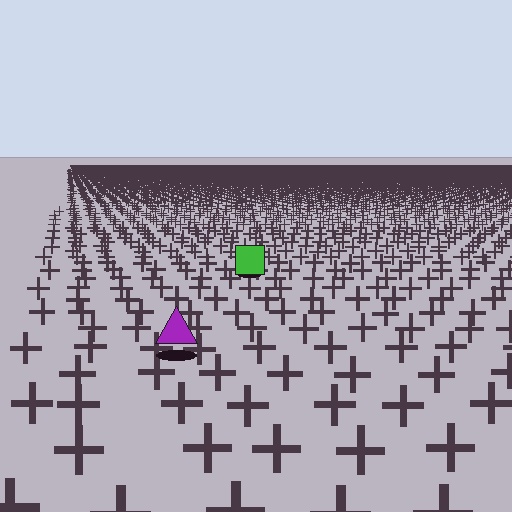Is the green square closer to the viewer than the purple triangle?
No. The purple triangle is closer — you can tell from the texture gradient: the ground texture is coarser near it.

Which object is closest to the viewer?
The purple triangle is closest. The texture marks near it are larger and more spread out.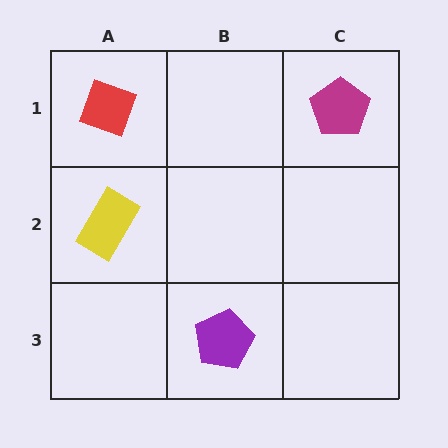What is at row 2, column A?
A yellow rectangle.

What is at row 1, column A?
A red diamond.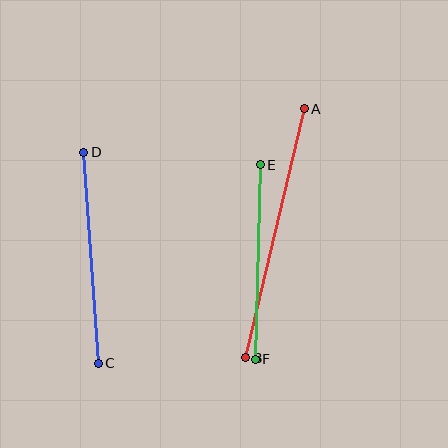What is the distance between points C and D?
The distance is approximately 211 pixels.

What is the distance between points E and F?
The distance is approximately 195 pixels.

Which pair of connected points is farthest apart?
Points A and B are farthest apart.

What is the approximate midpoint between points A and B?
The midpoint is at approximately (275, 233) pixels.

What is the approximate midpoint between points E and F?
The midpoint is at approximately (258, 262) pixels.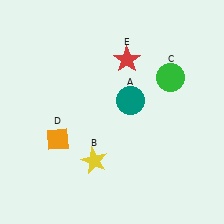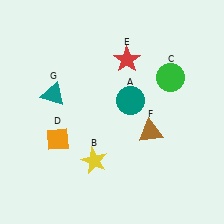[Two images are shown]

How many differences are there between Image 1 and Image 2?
There are 2 differences between the two images.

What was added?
A brown triangle (F), a teal triangle (G) were added in Image 2.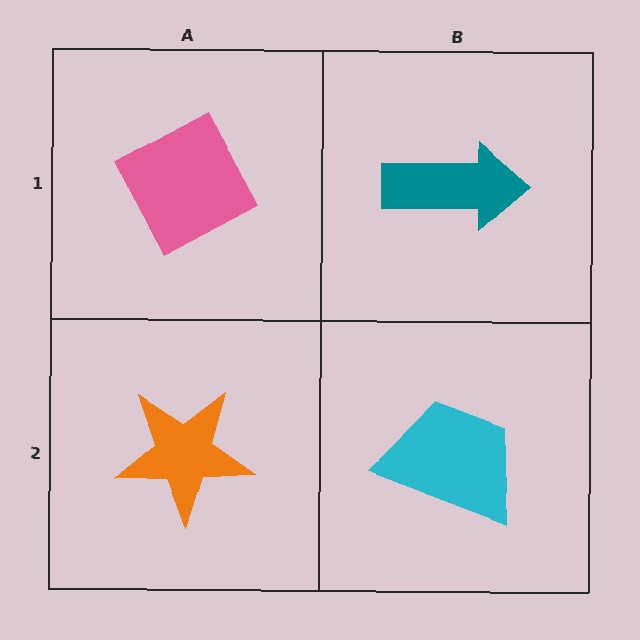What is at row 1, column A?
A pink diamond.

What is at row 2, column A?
An orange star.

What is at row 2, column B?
A cyan trapezoid.